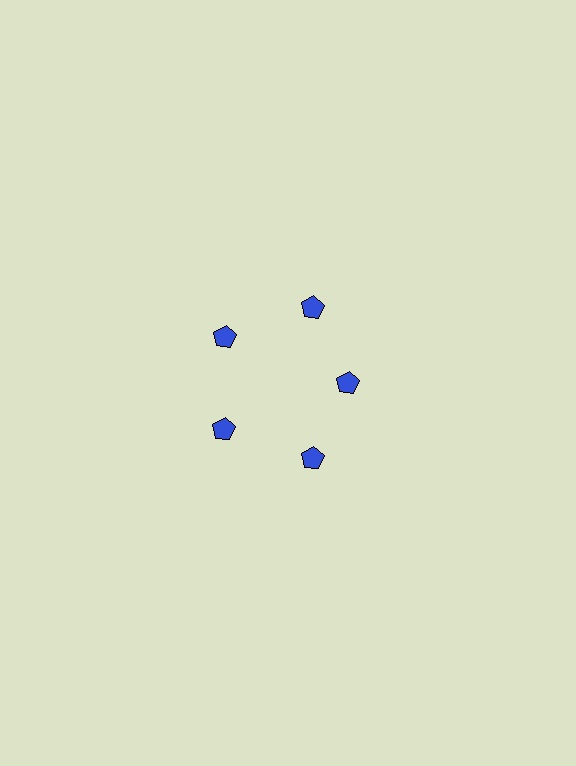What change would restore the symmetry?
The symmetry would be restored by moving it outward, back onto the ring so that all 5 pentagons sit at equal angles and equal distance from the center.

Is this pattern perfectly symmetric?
No. The 5 blue pentagons are arranged in a ring, but one element near the 3 o'clock position is pulled inward toward the center, breaking the 5-fold rotational symmetry.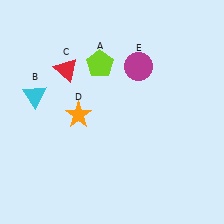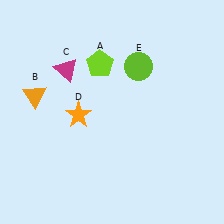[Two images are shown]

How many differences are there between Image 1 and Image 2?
There are 3 differences between the two images.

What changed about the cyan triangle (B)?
In Image 1, B is cyan. In Image 2, it changed to orange.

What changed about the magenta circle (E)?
In Image 1, E is magenta. In Image 2, it changed to lime.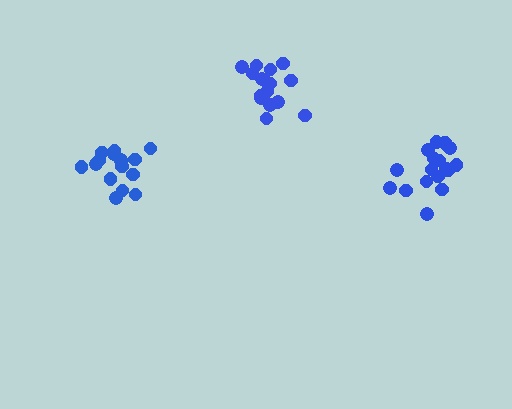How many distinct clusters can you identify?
There are 3 distinct clusters.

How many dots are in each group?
Group 1: 18 dots, Group 2: 16 dots, Group 3: 17 dots (51 total).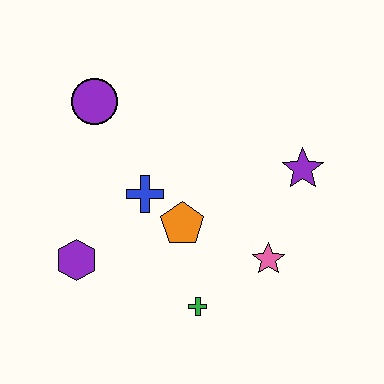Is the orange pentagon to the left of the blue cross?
No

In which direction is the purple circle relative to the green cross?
The purple circle is above the green cross.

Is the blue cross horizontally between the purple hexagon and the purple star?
Yes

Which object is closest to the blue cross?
The orange pentagon is closest to the blue cross.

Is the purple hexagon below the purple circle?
Yes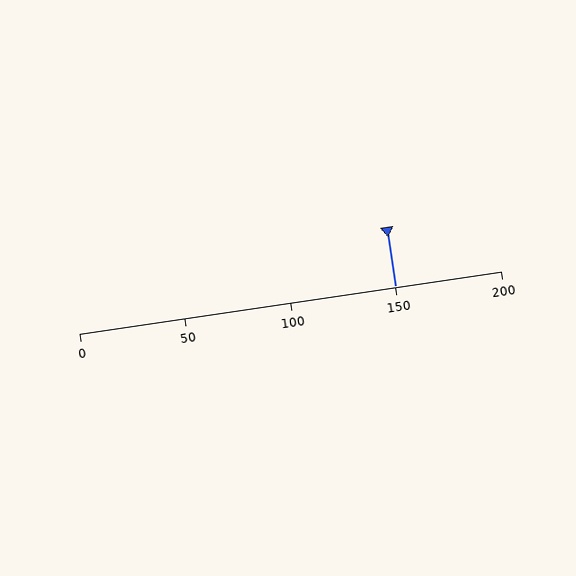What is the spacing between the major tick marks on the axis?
The major ticks are spaced 50 apart.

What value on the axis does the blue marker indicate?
The marker indicates approximately 150.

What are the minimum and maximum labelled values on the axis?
The axis runs from 0 to 200.